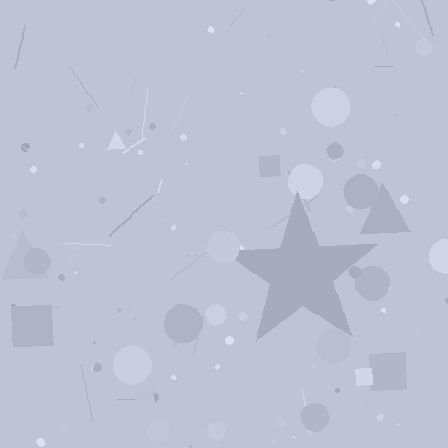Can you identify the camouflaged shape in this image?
The camouflaged shape is a star.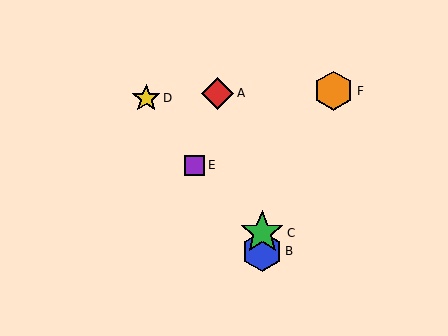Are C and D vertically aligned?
No, C is at x≈262 and D is at x≈146.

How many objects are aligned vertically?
2 objects (B, C) are aligned vertically.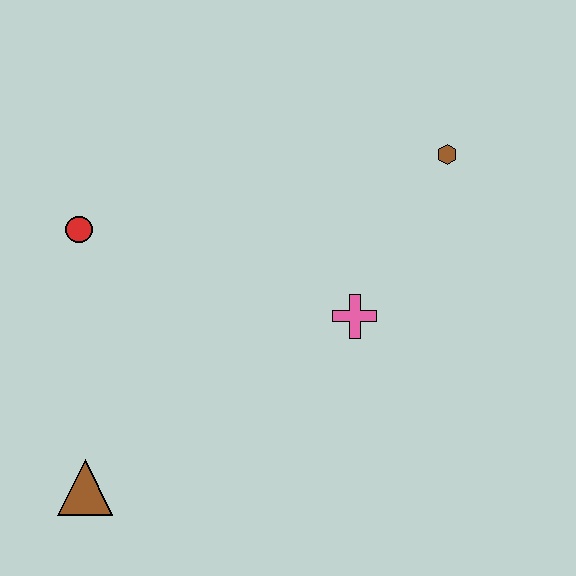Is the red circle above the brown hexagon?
No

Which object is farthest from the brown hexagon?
The brown triangle is farthest from the brown hexagon.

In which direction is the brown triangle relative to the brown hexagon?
The brown triangle is to the left of the brown hexagon.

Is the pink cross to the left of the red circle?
No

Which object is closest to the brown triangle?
The red circle is closest to the brown triangle.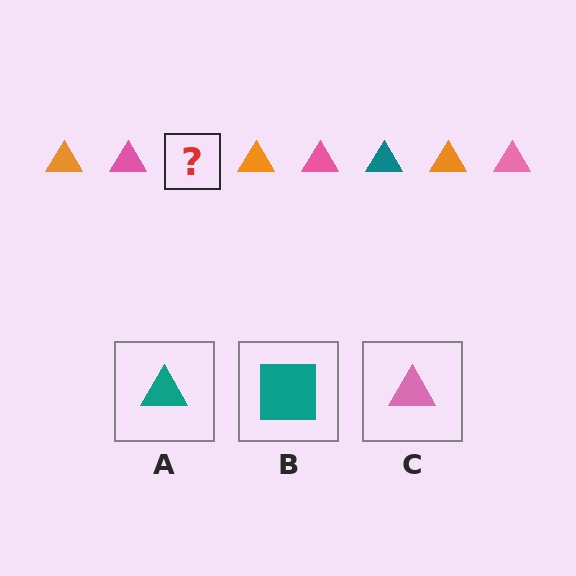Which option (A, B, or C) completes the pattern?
A.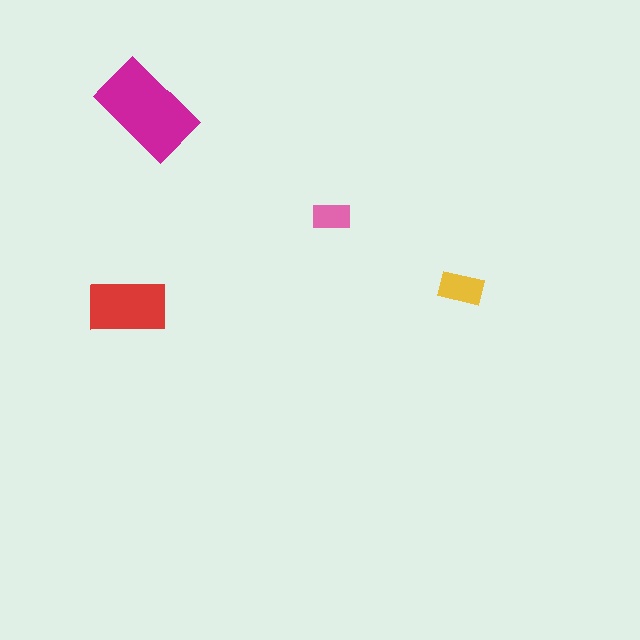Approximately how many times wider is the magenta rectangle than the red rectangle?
About 1.5 times wider.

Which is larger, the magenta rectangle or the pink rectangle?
The magenta one.